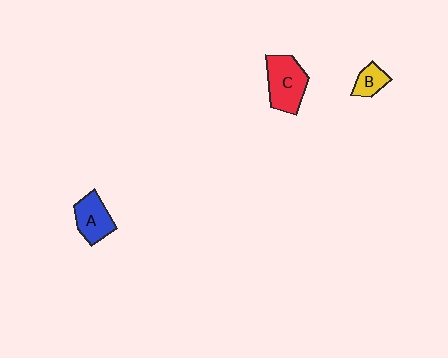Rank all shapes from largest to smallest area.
From largest to smallest: C (red), A (blue), B (yellow).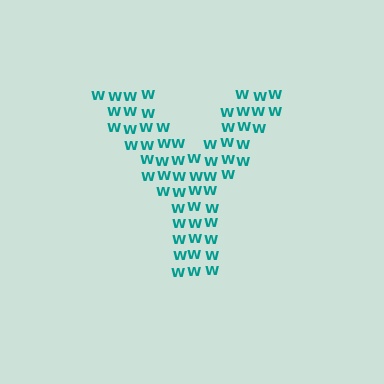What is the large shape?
The large shape is the letter Y.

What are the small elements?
The small elements are letter W's.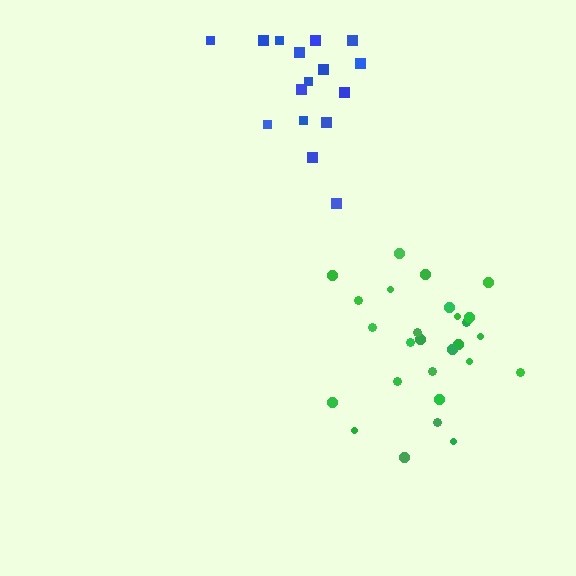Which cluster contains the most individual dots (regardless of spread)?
Green (27).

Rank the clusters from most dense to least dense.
green, blue.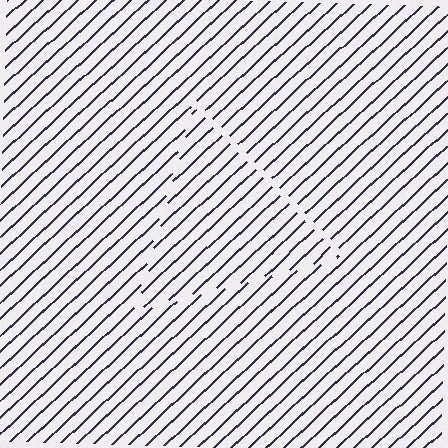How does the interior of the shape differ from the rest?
The interior of the shape contains the same grating, shifted by half a period — the contour is defined by the phase discontinuity where line-ends from the inner and outer gratings abut.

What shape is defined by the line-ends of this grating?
An illusory triangle. The interior of the shape contains the same grating, shifted by half a period — the contour is defined by the phase discontinuity where line-ends from the inner and outer gratings abut.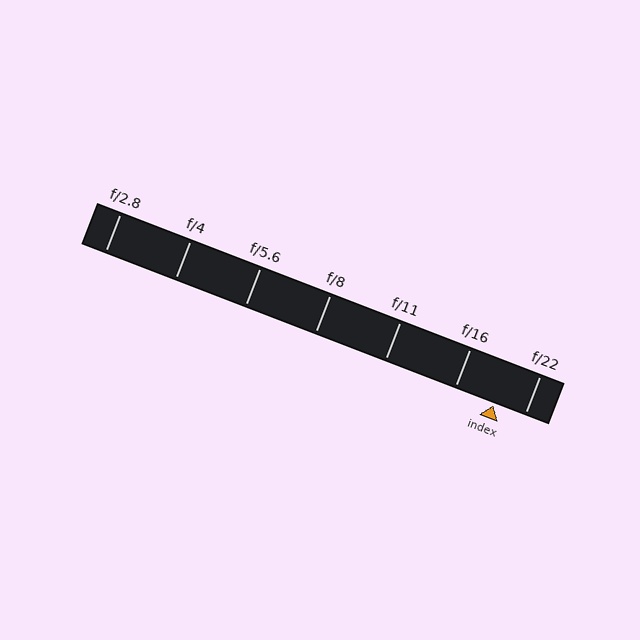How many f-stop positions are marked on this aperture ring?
There are 7 f-stop positions marked.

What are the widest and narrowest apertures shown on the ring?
The widest aperture shown is f/2.8 and the narrowest is f/22.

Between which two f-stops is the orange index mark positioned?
The index mark is between f/16 and f/22.